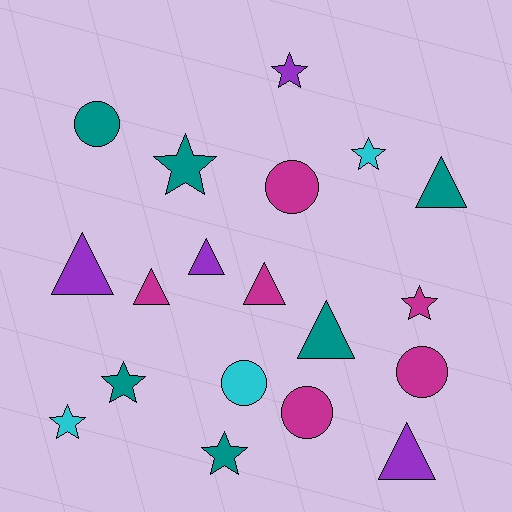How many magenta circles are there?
There are 3 magenta circles.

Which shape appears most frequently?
Star, with 7 objects.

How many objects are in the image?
There are 19 objects.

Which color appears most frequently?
Teal, with 6 objects.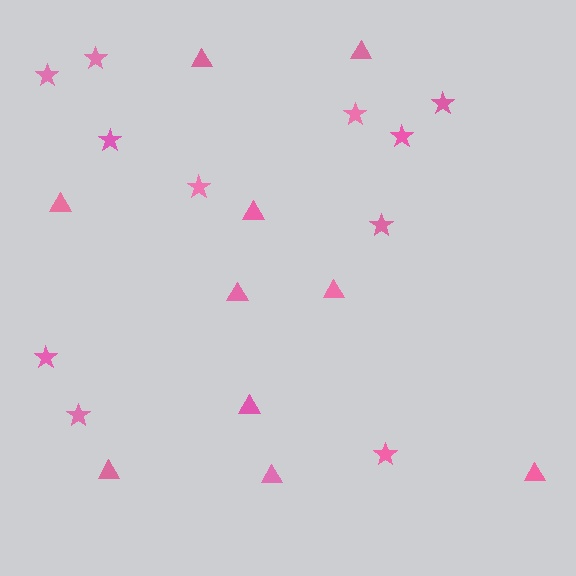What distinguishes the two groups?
There are 2 groups: one group of triangles (10) and one group of stars (11).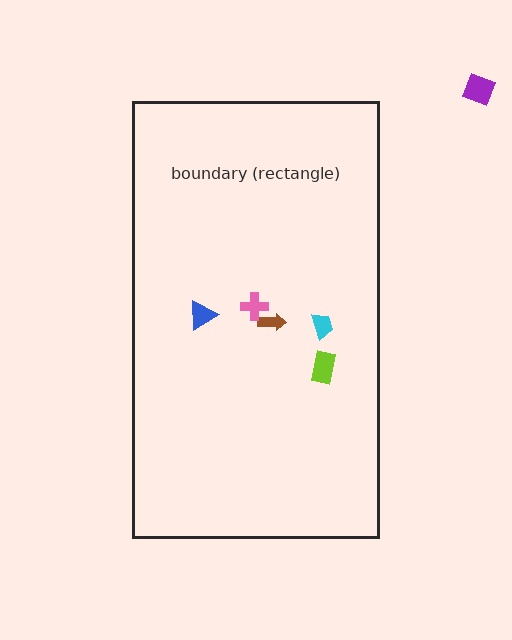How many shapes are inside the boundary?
5 inside, 1 outside.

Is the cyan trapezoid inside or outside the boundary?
Inside.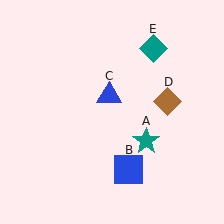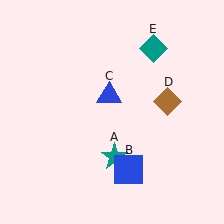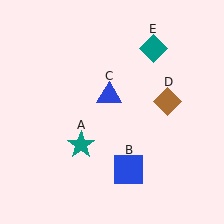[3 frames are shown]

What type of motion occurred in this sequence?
The teal star (object A) rotated clockwise around the center of the scene.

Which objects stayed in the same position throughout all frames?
Blue square (object B) and blue triangle (object C) and brown diamond (object D) and teal diamond (object E) remained stationary.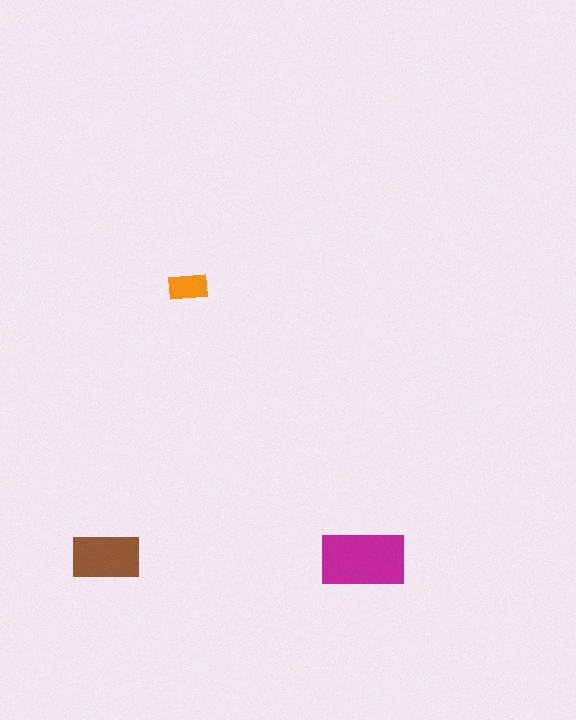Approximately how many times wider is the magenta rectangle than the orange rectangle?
About 2 times wider.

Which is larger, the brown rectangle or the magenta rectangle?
The magenta one.